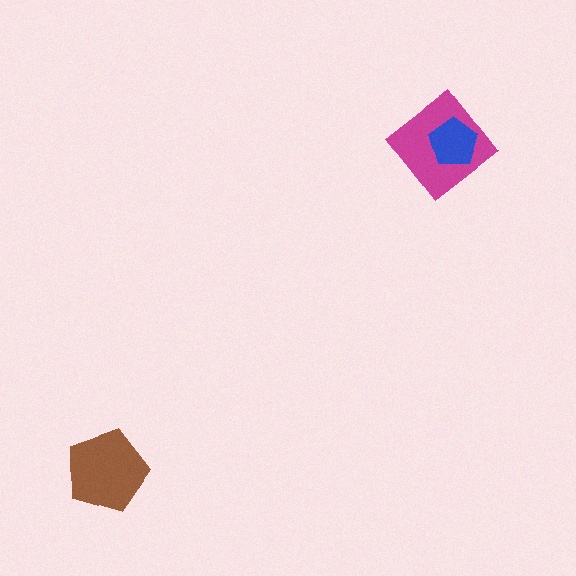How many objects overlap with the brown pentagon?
0 objects overlap with the brown pentagon.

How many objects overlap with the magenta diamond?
1 object overlaps with the magenta diamond.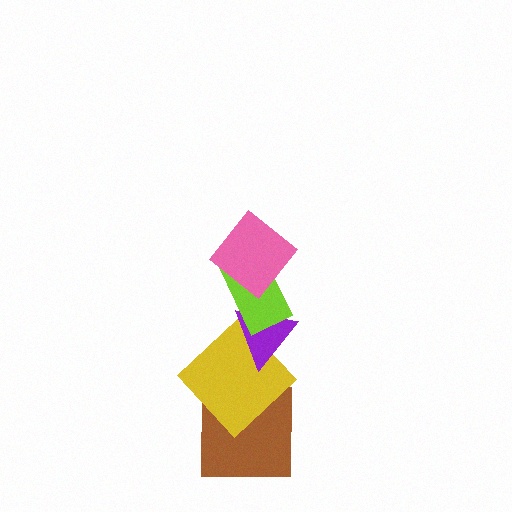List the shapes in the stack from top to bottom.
From top to bottom: the pink diamond, the lime rectangle, the purple triangle, the yellow diamond, the brown square.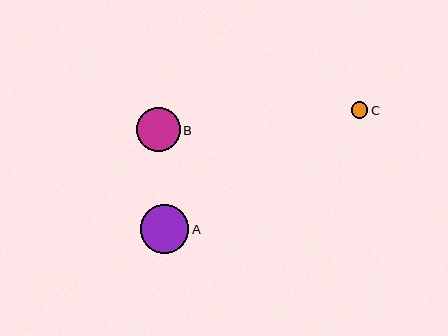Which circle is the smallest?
Circle C is the smallest with a size of approximately 17 pixels.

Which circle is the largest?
Circle A is the largest with a size of approximately 49 pixels.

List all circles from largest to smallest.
From largest to smallest: A, B, C.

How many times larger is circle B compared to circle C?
Circle B is approximately 2.6 times the size of circle C.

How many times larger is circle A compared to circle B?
Circle A is approximately 1.1 times the size of circle B.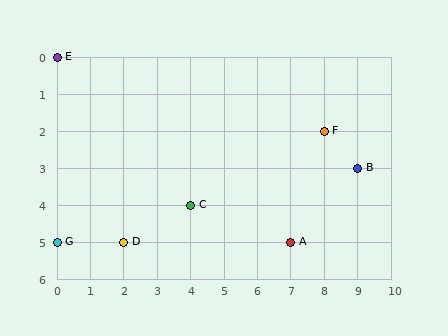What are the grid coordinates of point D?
Point D is at grid coordinates (2, 5).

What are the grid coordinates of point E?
Point E is at grid coordinates (0, 0).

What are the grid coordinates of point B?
Point B is at grid coordinates (9, 3).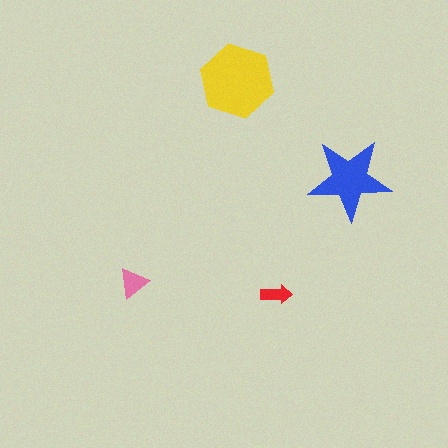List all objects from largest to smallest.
The yellow hexagon, the blue star, the pink triangle, the red arrow.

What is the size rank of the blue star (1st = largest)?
2nd.